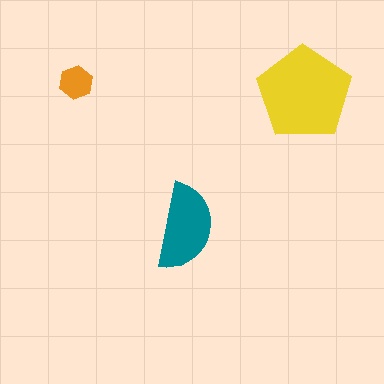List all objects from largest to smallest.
The yellow pentagon, the teal semicircle, the orange hexagon.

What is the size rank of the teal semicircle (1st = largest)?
2nd.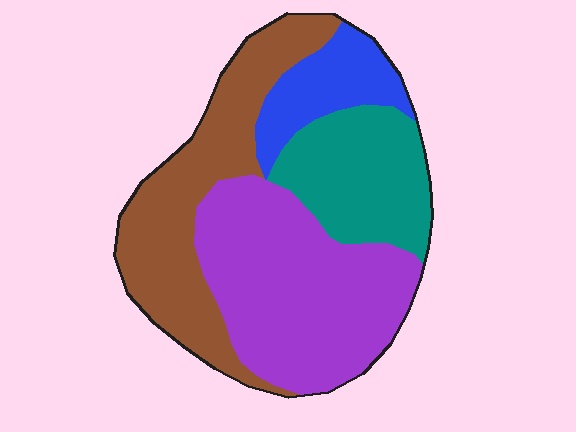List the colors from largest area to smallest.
From largest to smallest: purple, brown, teal, blue.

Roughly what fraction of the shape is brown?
Brown covers 30% of the shape.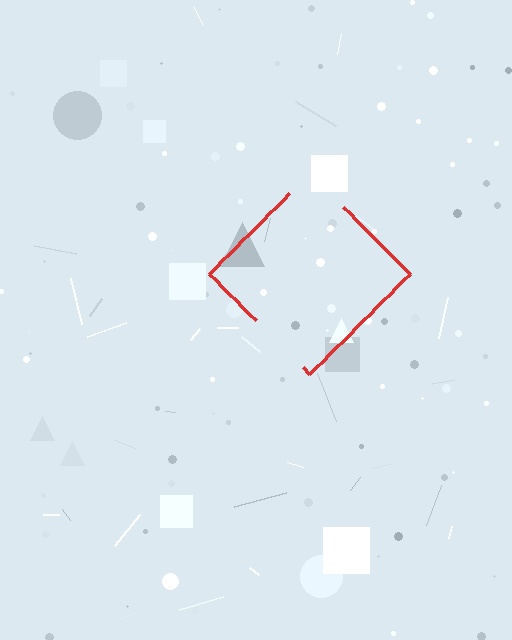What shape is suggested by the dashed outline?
The dashed outline suggests a diamond.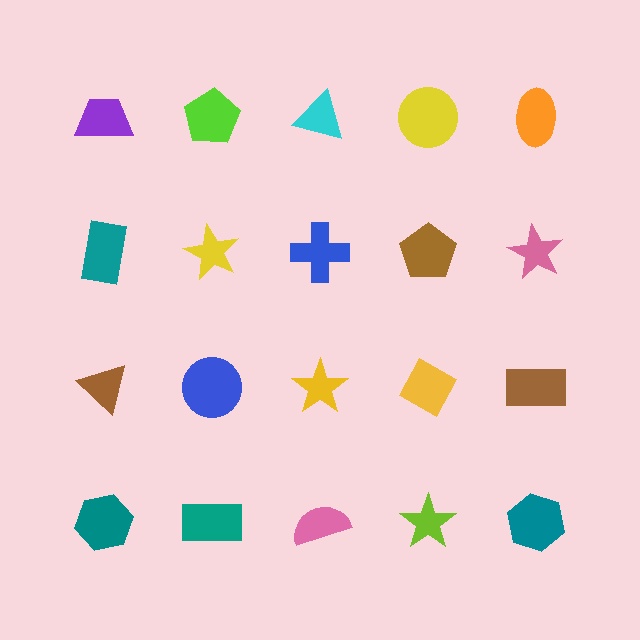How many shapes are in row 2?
5 shapes.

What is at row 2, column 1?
A teal rectangle.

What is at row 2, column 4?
A brown pentagon.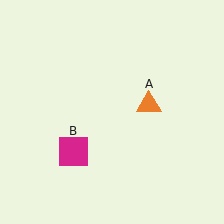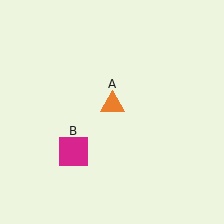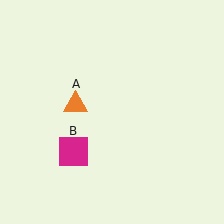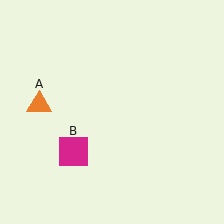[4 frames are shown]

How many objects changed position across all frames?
1 object changed position: orange triangle (object A).